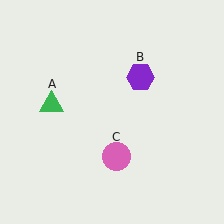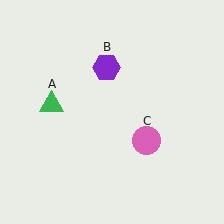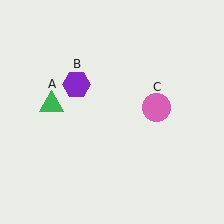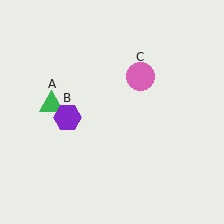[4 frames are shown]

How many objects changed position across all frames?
2 objects changed position: purple hexagon (object B), pink circle (object C).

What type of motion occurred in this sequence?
The purple hexagon (object B), pink circle (object C) rotated counterclockwise around the center of the scene.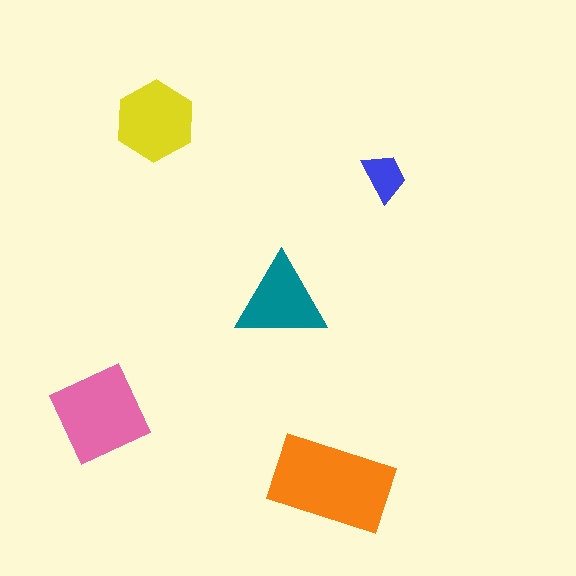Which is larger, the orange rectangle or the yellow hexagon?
The orange rectangle.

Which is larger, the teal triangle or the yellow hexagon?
The yellow hexagon.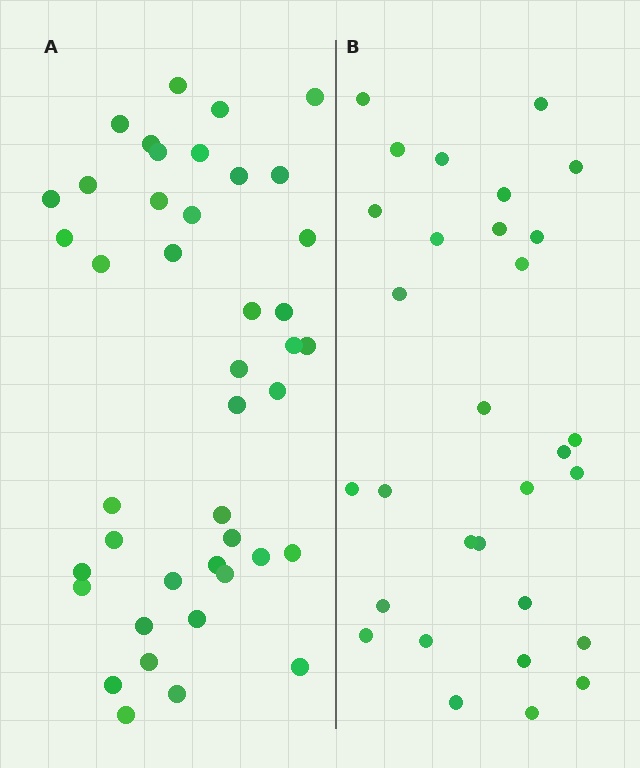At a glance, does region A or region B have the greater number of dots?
Region A (the left region) has more dots.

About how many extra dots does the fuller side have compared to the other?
Region A has roughly 12 or so more dots than region B.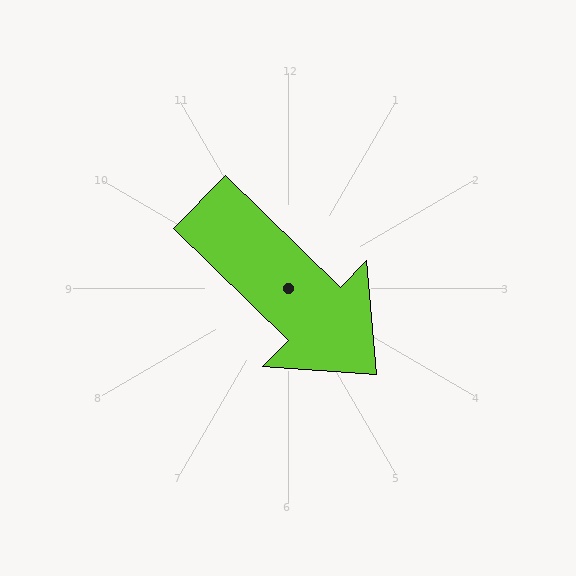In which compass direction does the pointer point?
Southeast.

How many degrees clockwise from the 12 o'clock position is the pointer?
Approximately 134 degrees.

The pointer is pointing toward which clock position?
Roughly 4 o'clock.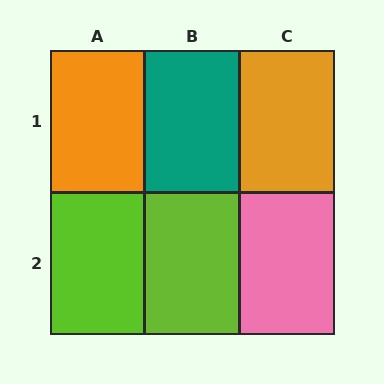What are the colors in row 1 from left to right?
Orange, teal, orange.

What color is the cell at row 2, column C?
Pink.